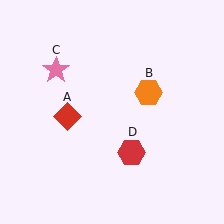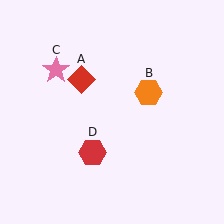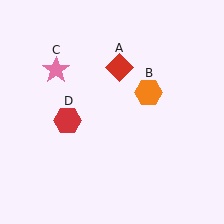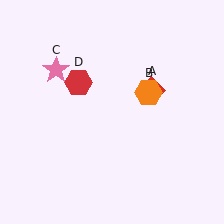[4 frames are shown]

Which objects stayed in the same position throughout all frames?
Orange hexagon (object B) and pink star (object C) remained stationary.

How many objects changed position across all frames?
2 objects changed position: red diamond (object A), red hexagon (object D).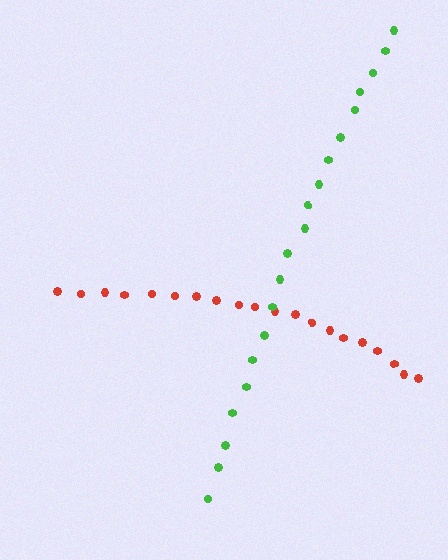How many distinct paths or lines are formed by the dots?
There are 2 distinct paths.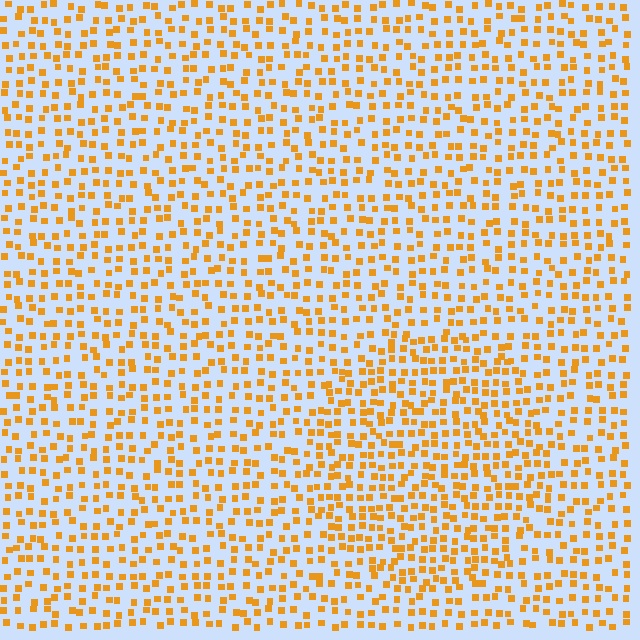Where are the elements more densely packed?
The elements are more densely packed inside the circle boundary.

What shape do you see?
I see a circle.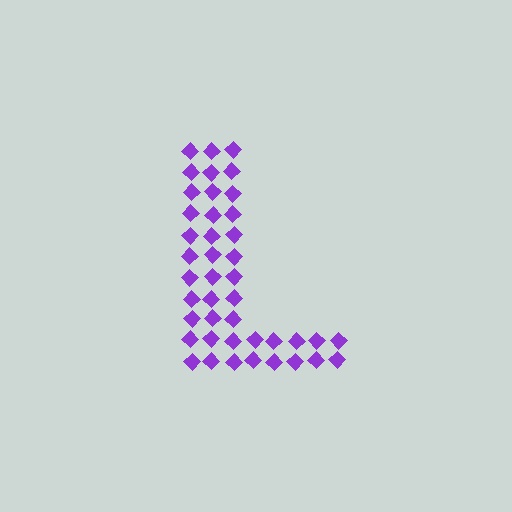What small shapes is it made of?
It is made of small diamonds.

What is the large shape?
The large shape is the letter L.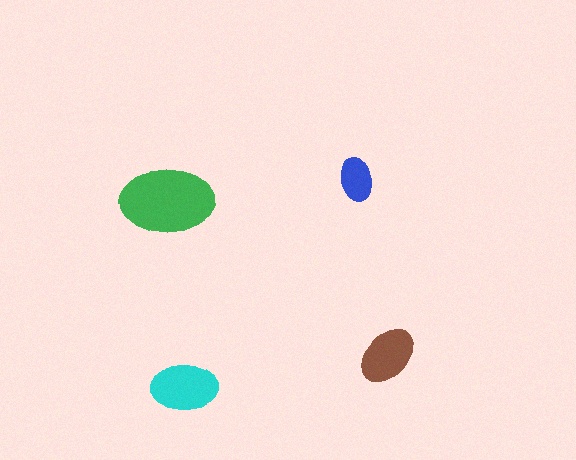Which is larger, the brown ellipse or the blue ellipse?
The brown one.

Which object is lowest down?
The cyan ellipse is bottommost.